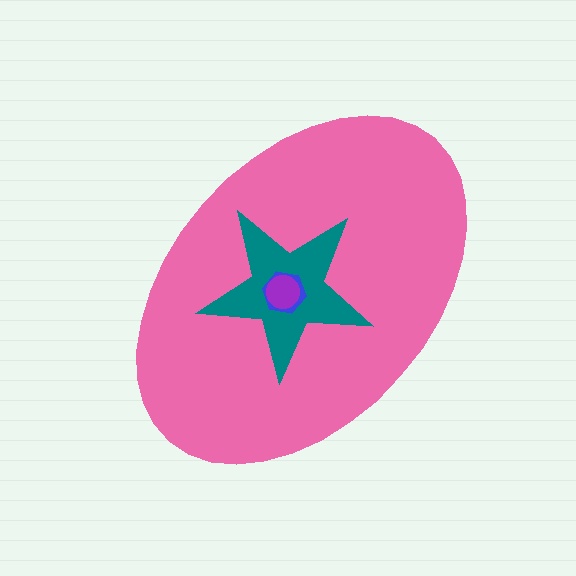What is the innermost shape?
The purple circle.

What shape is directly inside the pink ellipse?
The teal star.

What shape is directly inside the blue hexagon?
The purple circle.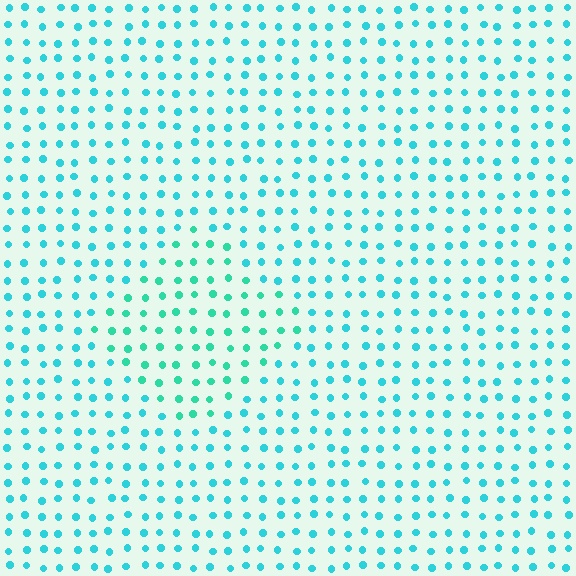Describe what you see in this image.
The image is filled with small cyan elements in a uniform arrangement. A diamond-shaped region is visible where the elements are tinted to a slightly different hue, forming a subtle color boundary.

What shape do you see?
I see a diamond.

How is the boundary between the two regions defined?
The boundary is defined purely by a slight shift in hue (about 22 degrees). Spacing, size, and orientation are identical on both sides.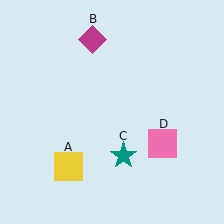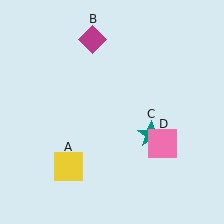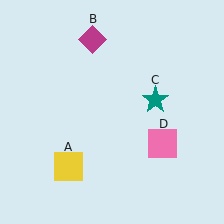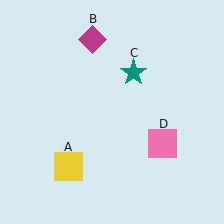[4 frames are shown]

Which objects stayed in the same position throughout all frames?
Yellow square (object A) and magenta diamond (object B) and pink square (object D) remained stationary.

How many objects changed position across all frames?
1 object changed position: teal star (object C).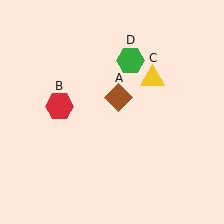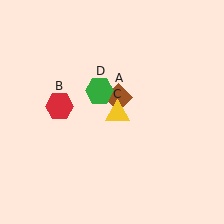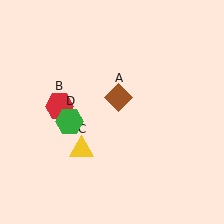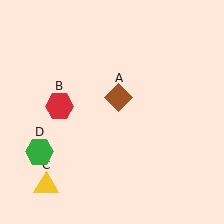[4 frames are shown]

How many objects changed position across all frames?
2 objects changed position: yellow triangle (object C), green hexagon (object D).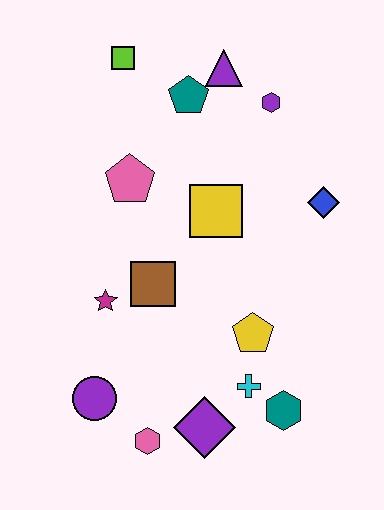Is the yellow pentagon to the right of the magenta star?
Yes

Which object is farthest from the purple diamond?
The lime square is farthest from the purple diamond.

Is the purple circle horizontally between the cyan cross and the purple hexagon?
No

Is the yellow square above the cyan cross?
Yes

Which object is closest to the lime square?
The teal pentagon is closest to the lime square.